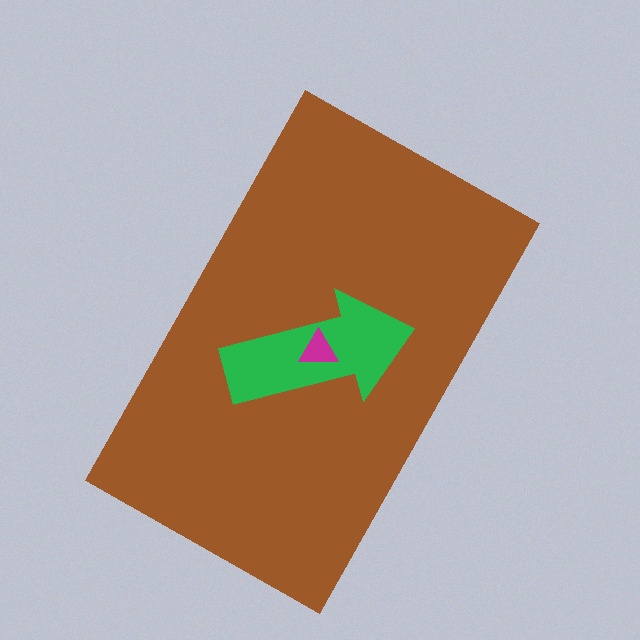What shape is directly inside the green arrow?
The magenta triangle.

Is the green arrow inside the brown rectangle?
Yes.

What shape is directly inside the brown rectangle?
The green arrow.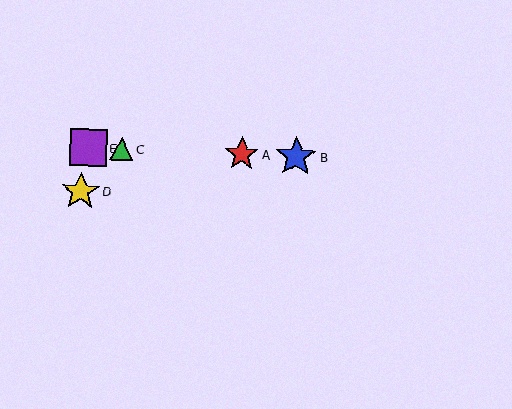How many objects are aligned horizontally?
4 objects (A, B, C, E) are aligned horizontally.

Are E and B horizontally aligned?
Yes, both are at y≈147.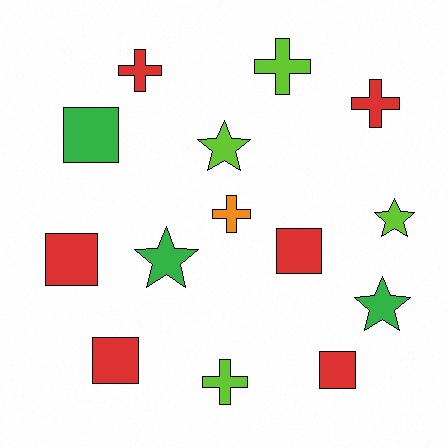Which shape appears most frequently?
Cross, with 5 objects.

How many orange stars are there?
There are no orange stars.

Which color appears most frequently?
Red, with 6 objects.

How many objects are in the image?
There are 14 objects.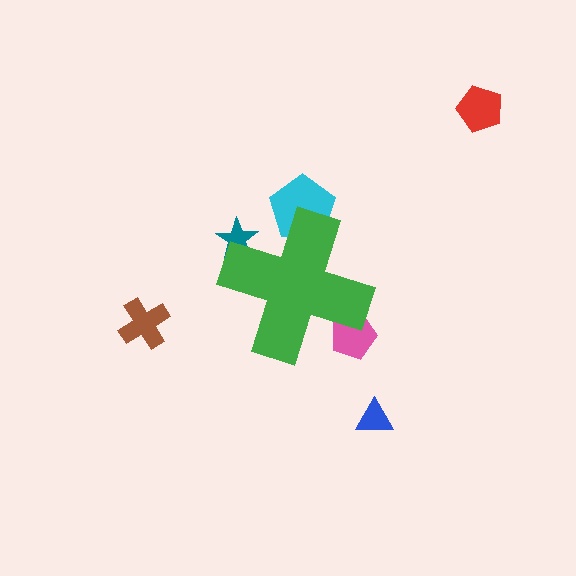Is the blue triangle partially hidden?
No, the blue triangle is fully visible.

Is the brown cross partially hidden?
No, the brown cross is fully visible.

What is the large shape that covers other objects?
A green cross.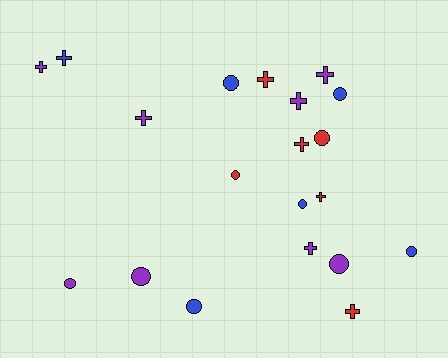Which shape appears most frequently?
Cross, with 10 objects.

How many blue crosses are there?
There is 1 blue cross.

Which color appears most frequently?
Purple, with 8 objects.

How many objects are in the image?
There are 20 objects.